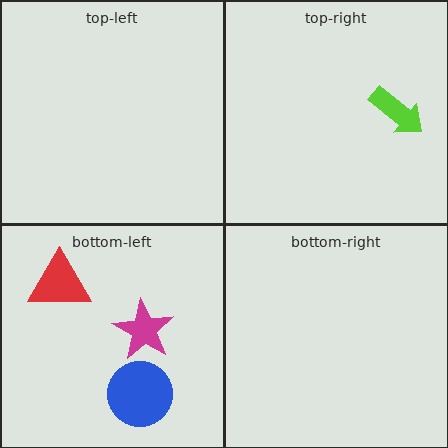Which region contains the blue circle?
The bottom-left region.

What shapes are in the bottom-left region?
The red triangle, the magenta star, the blue circle.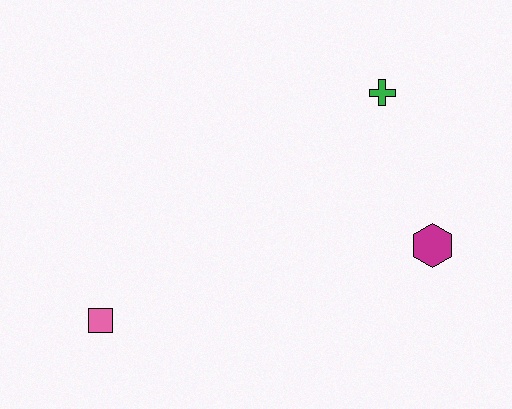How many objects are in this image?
There are 3 objects.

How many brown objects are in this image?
There are no brown objects.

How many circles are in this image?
There are no circles.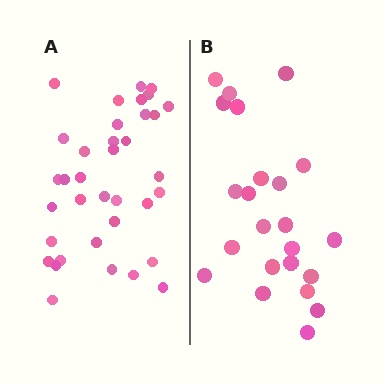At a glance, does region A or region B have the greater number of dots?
Region A (the left region) has more dots.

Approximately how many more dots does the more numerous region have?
Region A has approximately 15 more dots than region B.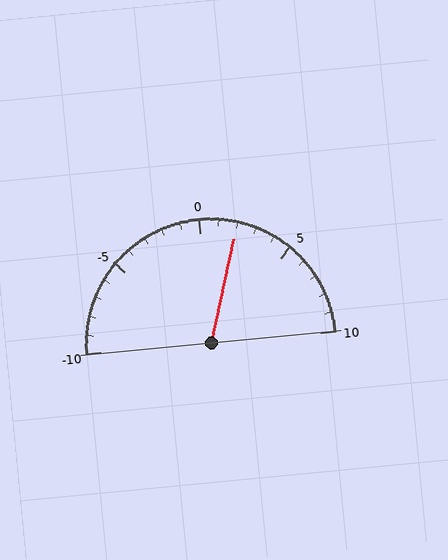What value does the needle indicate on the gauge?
The needle indicates approximately 2.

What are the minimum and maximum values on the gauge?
The gauge ranges from -10 to 10.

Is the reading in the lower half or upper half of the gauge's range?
The reading is in the upper half of the range (-10 to 10).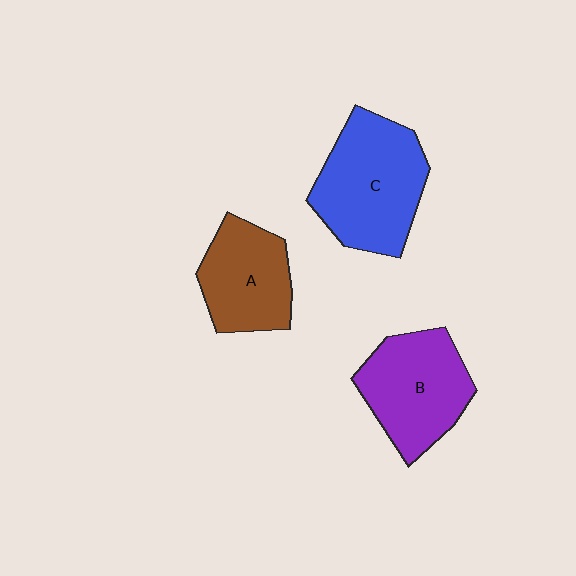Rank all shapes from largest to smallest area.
From largest to smallest: C (blue), B (purple), A (brown).